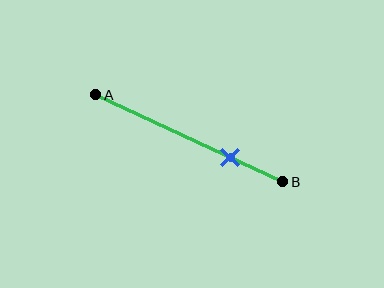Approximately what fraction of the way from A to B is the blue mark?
The blue mark is approximately 70% of the way from A to B.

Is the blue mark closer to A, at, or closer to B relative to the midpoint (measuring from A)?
The blue mark is closer to point B than the midpoint of segment AB.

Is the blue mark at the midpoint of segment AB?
No, the mark is at about 70% from A, not at the 50% midpoint.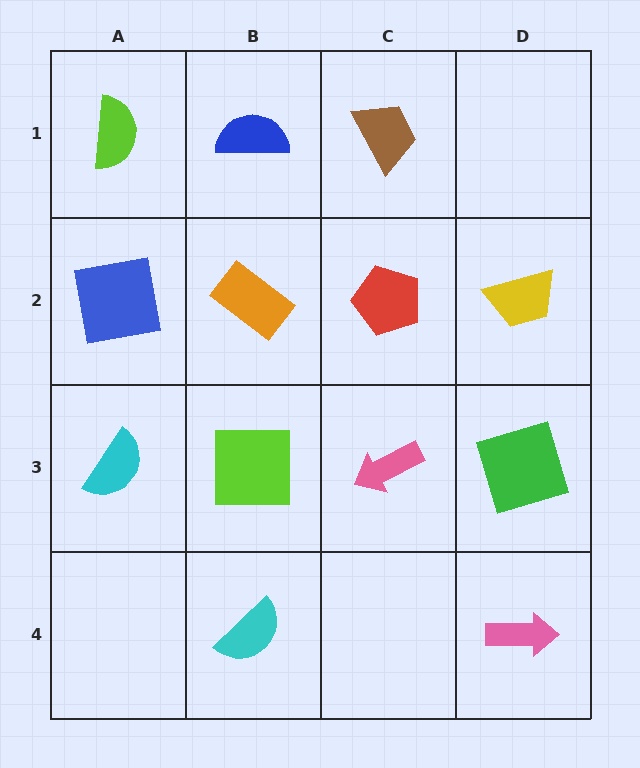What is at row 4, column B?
A cyan semicircle.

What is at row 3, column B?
A lime square.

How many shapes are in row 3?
4 shapes.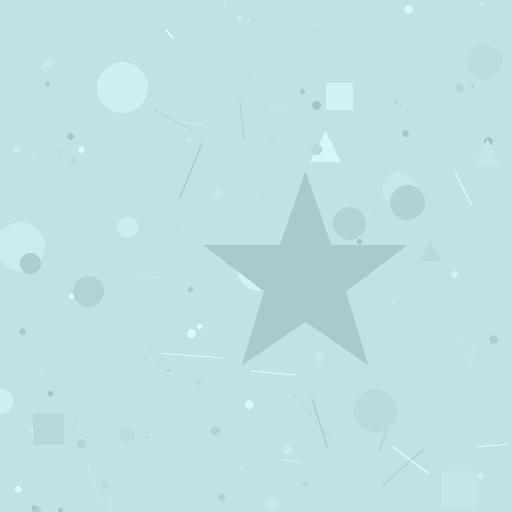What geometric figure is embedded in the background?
A star is embedded in the background.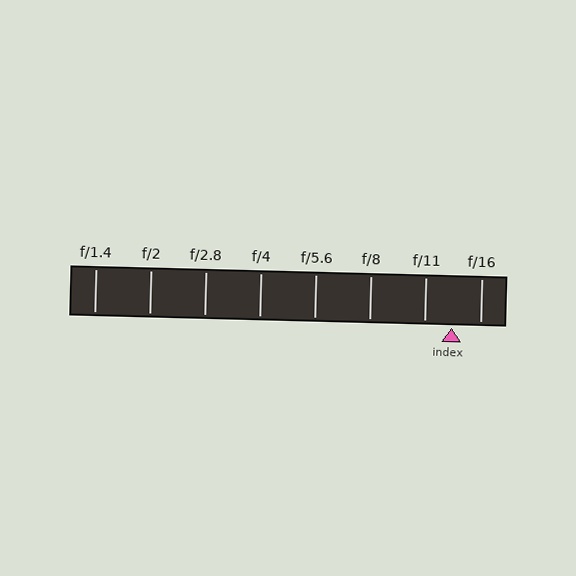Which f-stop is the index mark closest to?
The index mark is closest to f/11.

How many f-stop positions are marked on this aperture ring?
There are 8 f-stop positions marked.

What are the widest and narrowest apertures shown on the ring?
The widest aperture shown is f/1.4 and the narrowest is f/16.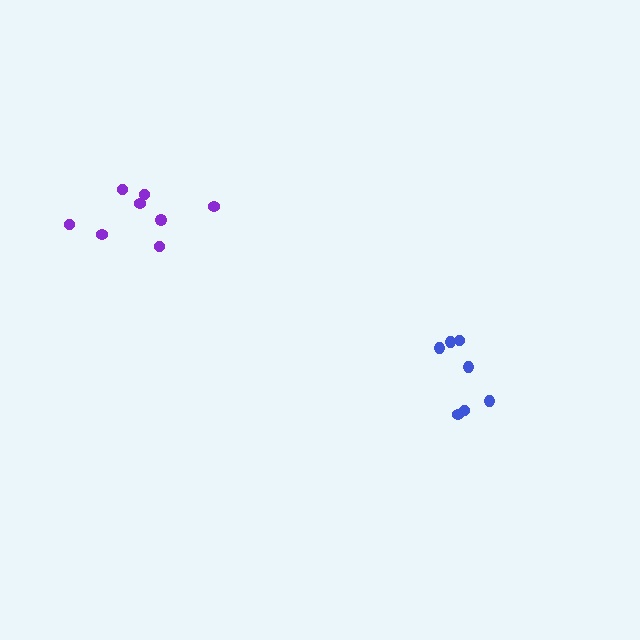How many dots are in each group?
Group 1: 8 dots, Group 2: 7 dots (15 total).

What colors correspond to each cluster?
The clusters are colored: purple, blue.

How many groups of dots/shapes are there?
There are 2 groups.